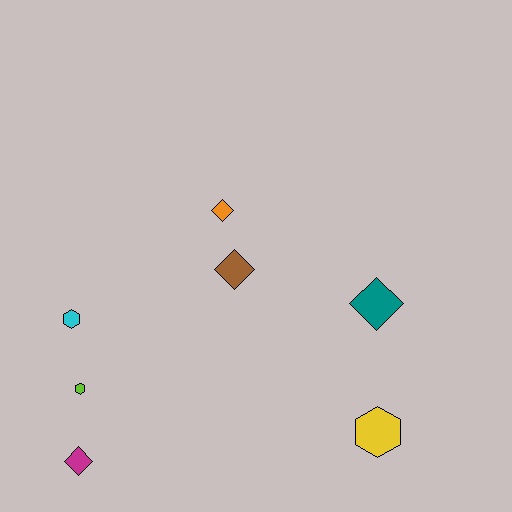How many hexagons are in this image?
There are 3 hexagons.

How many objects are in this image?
There are 7 objects.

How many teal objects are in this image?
There is 1 teal object.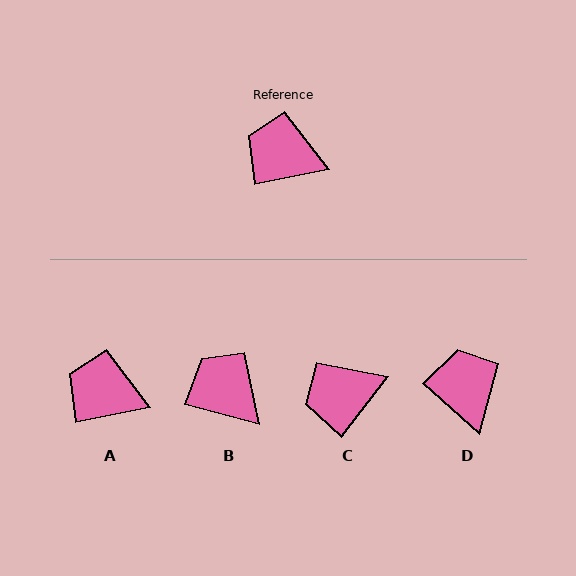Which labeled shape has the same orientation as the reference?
A.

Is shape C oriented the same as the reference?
No, it is off by about 41 degrees.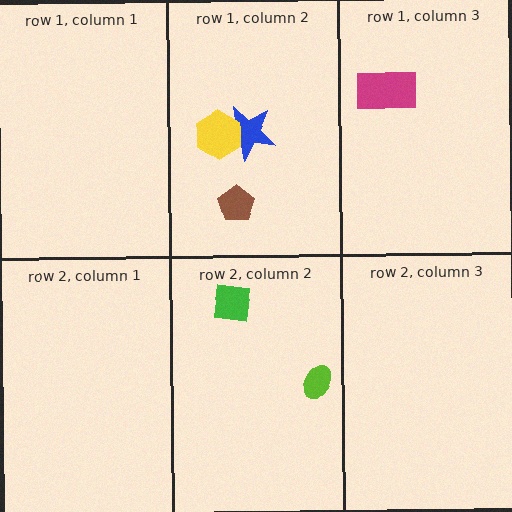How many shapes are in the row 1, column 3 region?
1.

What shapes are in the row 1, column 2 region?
The brown pentagon, the blue star, the yellow hexagon.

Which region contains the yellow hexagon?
The row 1, column 2 region.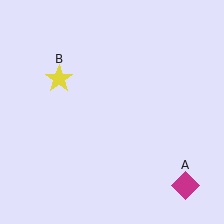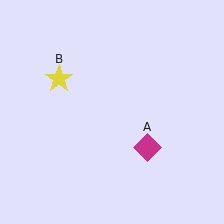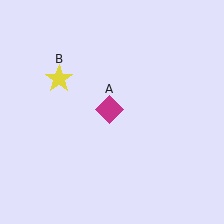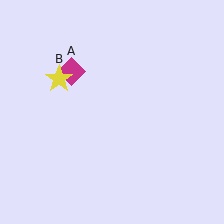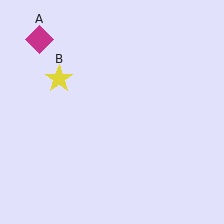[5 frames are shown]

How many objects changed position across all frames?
1 object changed position: magenta diamond (object A).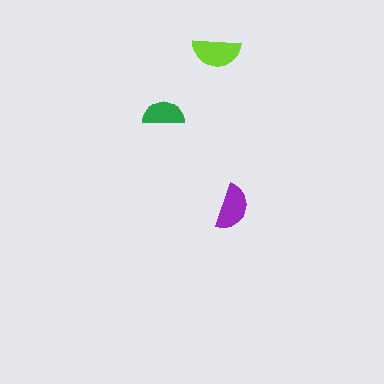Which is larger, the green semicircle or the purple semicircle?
The purple one.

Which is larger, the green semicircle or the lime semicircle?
The lime one.